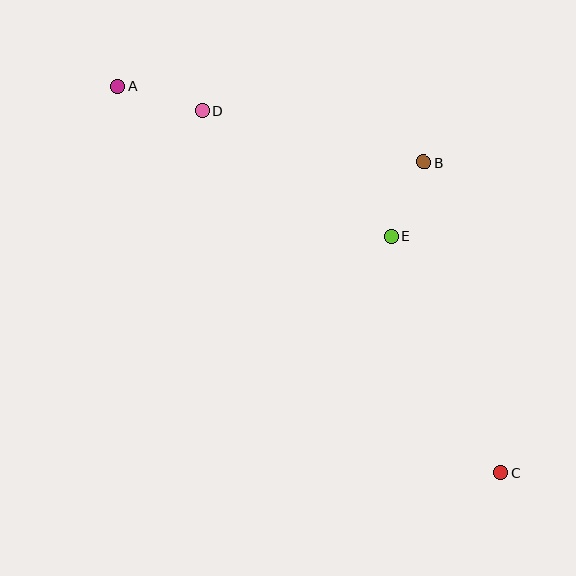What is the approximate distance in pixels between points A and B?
The distance between A and B is approximately 316 pixels.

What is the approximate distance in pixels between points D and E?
The distance between D and E is approximately 228 pixels.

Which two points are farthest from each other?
Points A and C are farthest from each other.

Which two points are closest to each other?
Points B and E are closest to each other.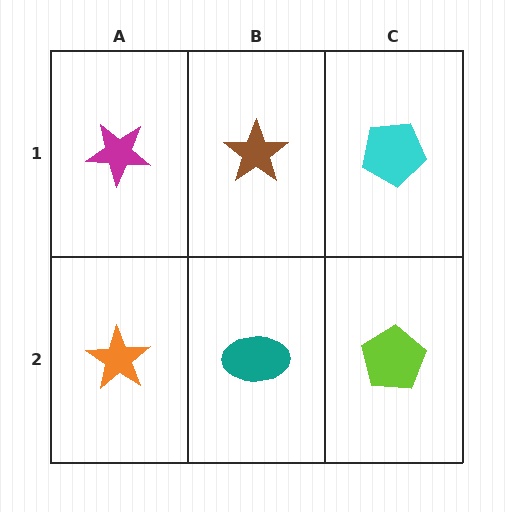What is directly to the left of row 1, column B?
A magenta star.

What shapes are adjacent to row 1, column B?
A teal ellipse (row 2, column B), a magenta star (row 1, column A), a cyan pentagon (row 1, column C).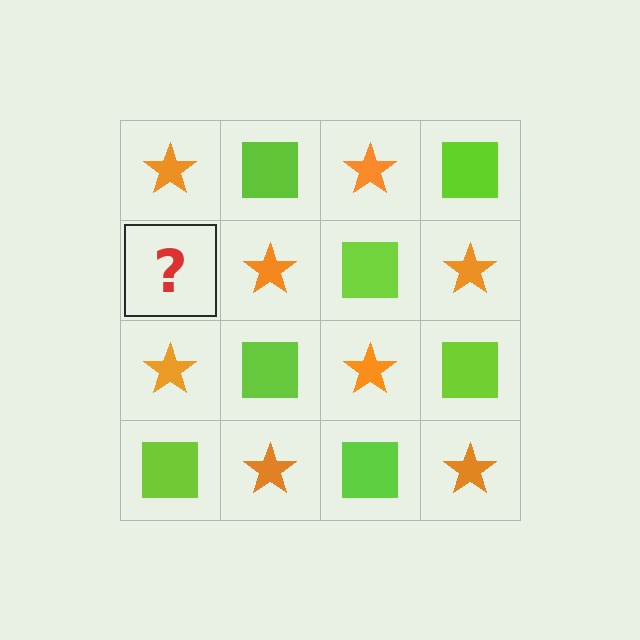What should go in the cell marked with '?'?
The missing cell should contain a lime square.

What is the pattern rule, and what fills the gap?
The rule is that it alternates orange star and lime square in a checkerboard pattern. The gap should be filled with a lime square.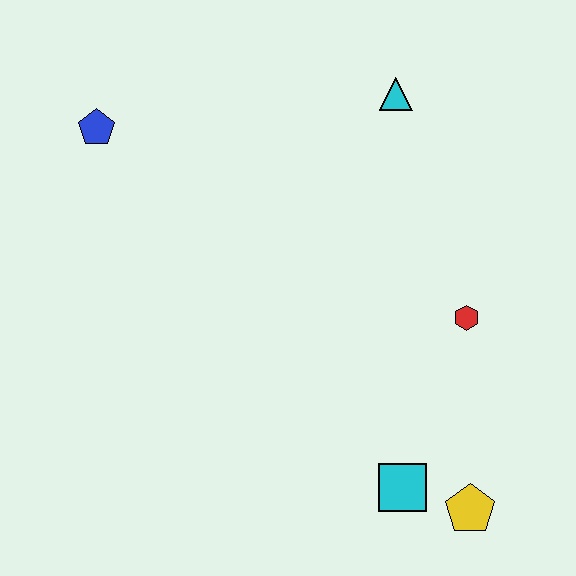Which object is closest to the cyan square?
The yellow pentagon is closest to the cyan square.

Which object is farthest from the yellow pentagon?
The blue pentagon is farthest from the yellow pentagon.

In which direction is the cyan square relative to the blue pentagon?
The cyan square is below the blue pentagon.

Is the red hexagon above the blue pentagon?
No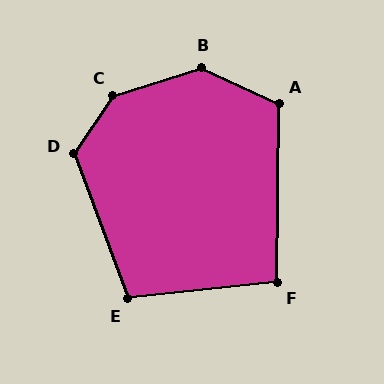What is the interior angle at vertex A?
Approximately 114 degrees (obtuse).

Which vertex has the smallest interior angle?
F, at approximately 97 degrees.